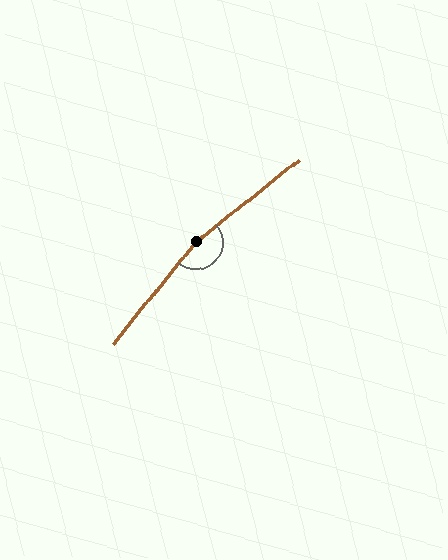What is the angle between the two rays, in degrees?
Approximately 168 degrees.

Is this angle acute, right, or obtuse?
It is obtuse.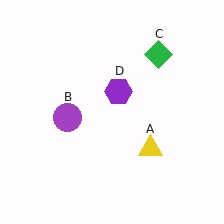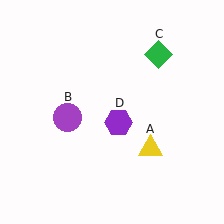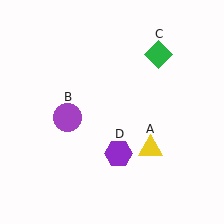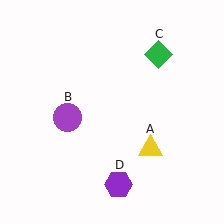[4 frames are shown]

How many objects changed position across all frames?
1 object changed position: purple hexagon (object D).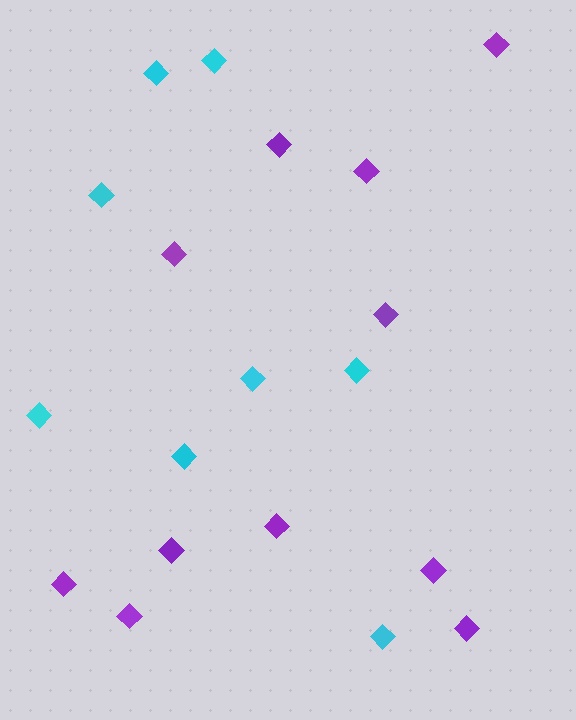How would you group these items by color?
There are 2 groups: one group of purple diamonds (11) and one group of cyan diamonds (8).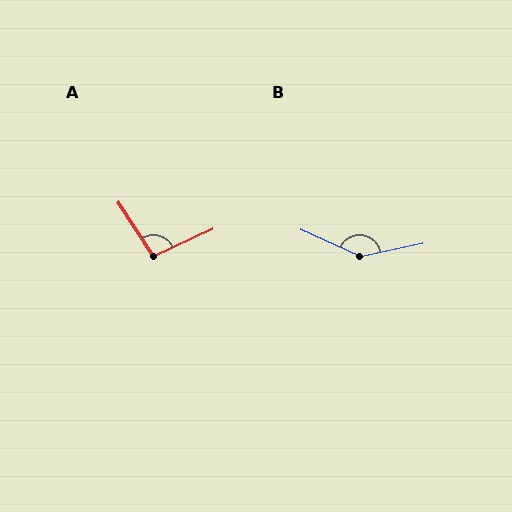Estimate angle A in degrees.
Approximately 99 degrees.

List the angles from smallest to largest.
A (99°), B (144°).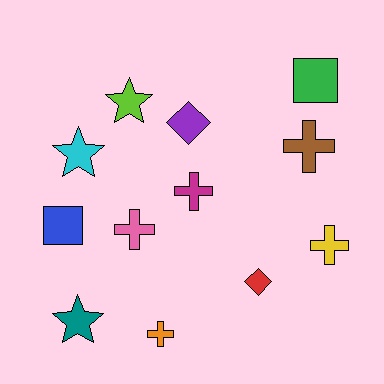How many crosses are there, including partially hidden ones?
There are 5 crosses.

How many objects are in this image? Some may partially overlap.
There are 12 objects.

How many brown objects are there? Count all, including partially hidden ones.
There is 1 brown object.